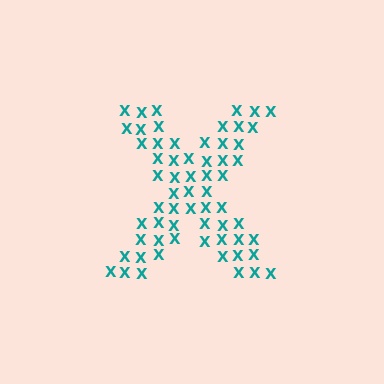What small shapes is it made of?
It is made of small letter X's.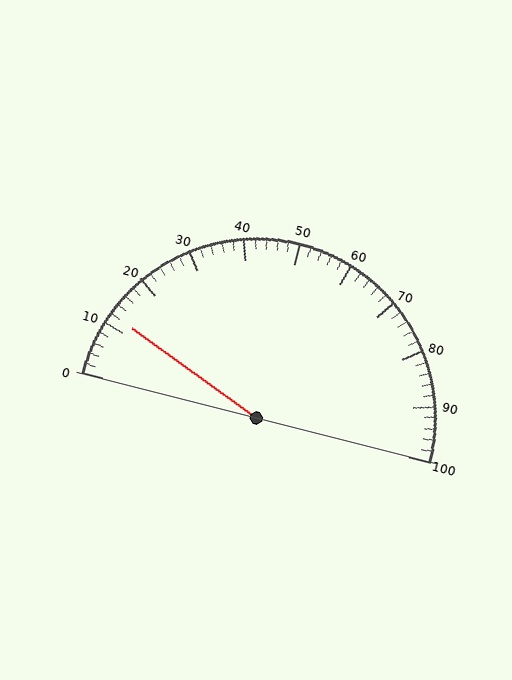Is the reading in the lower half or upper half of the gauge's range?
The reading is in the lower half of the range (0 to 100).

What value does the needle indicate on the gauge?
The needle indicates approximately 12.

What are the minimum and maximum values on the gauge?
The gauge ranges from 0 to 100.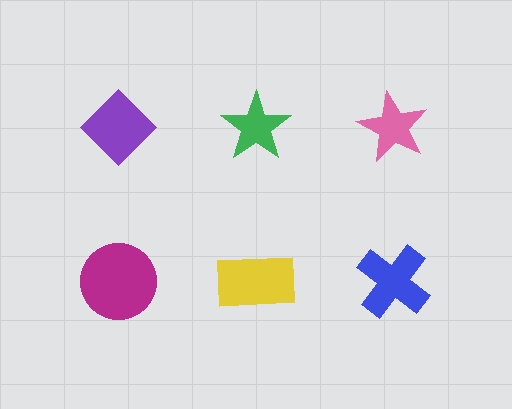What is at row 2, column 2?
A yellow rectangle.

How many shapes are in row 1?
3 shapes.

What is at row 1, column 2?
A green star.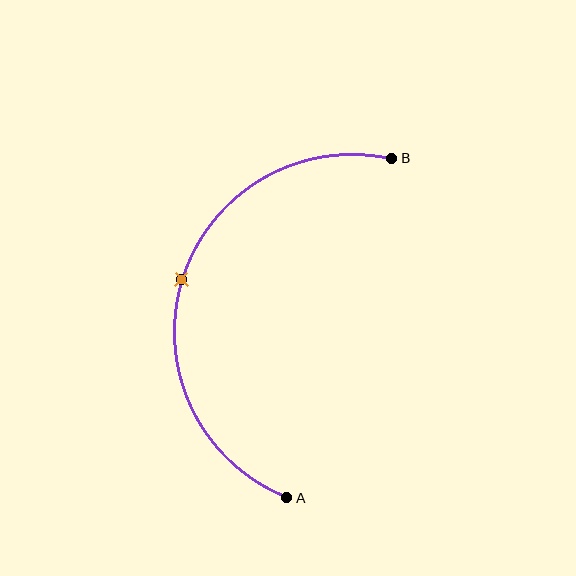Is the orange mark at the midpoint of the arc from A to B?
Yes. The orange mark lies on the arc at equal arc-length from both A and B — it is the arc midpoint.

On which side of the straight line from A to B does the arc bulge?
The arc bulges to the left of the straight line connecting A and B.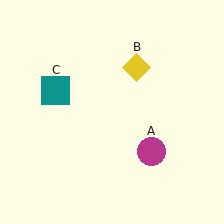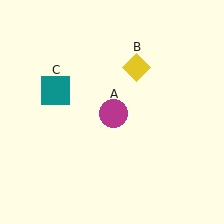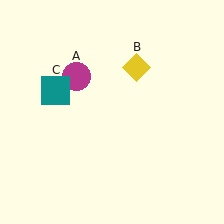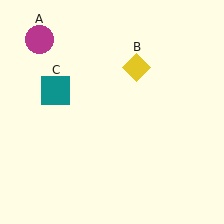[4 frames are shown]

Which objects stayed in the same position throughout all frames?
Yellow diamond (object B) and teal square (object C) remained stationary.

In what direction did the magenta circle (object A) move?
The magenta circle (object A) moved up and to the left.